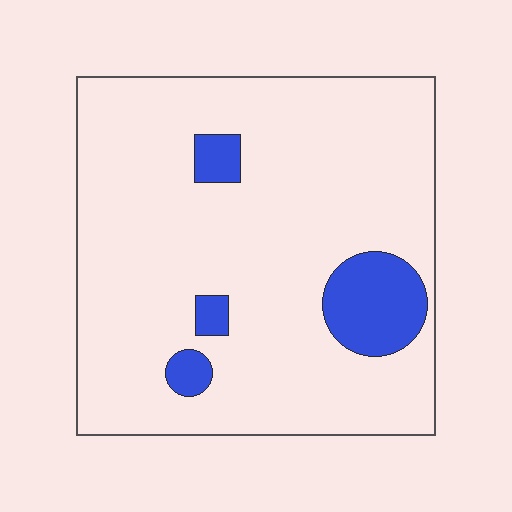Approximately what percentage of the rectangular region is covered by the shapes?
Approximately 10%.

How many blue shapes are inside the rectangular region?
4.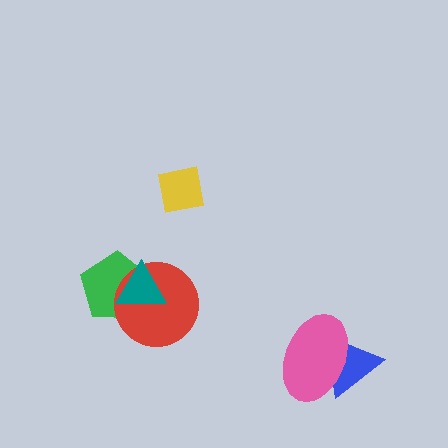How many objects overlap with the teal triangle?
2 objects overlap with the teal triangle.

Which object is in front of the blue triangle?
The pink ellipse is in front of the blue triangle.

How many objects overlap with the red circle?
2 objects overlap with the red circle.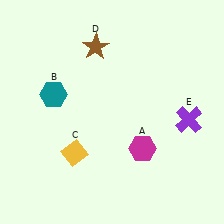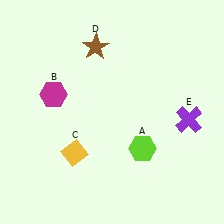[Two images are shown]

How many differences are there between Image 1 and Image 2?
There are 2 differences between the two images.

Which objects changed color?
A changed from magenta to lime. B changed from teal to magenta.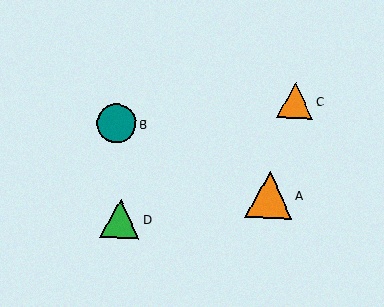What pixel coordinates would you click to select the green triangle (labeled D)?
Click at (120, 218) to select the green triangle D.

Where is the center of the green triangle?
The center of the green triangle is at (120, 218).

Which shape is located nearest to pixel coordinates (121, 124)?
The teal circle (labeled B) at (116, 124) is nearest to that location.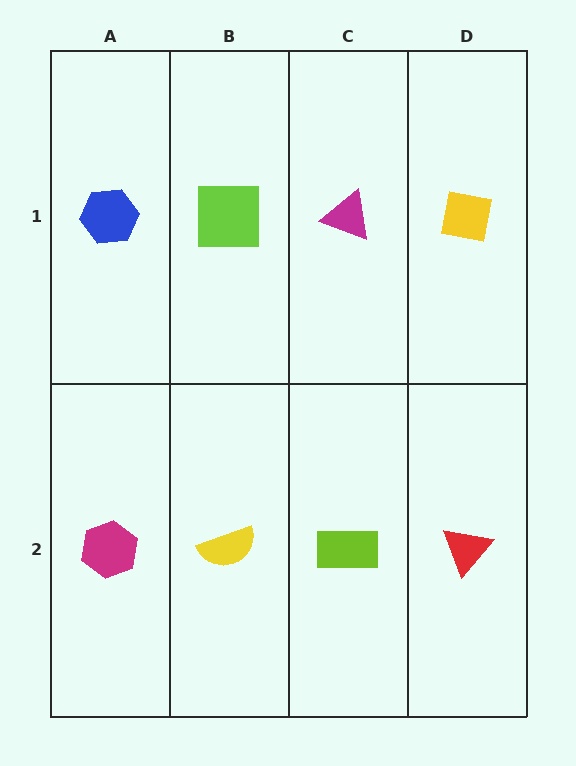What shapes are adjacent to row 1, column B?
A yellow semicircle (row 2, column B), a blue hexagon (row 1, column A), a magenta triangle (row 1, column C).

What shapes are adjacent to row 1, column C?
A lime rectangle (row 2, column C), a lime square (row 1, column B), a yellow square (row 1, column D).